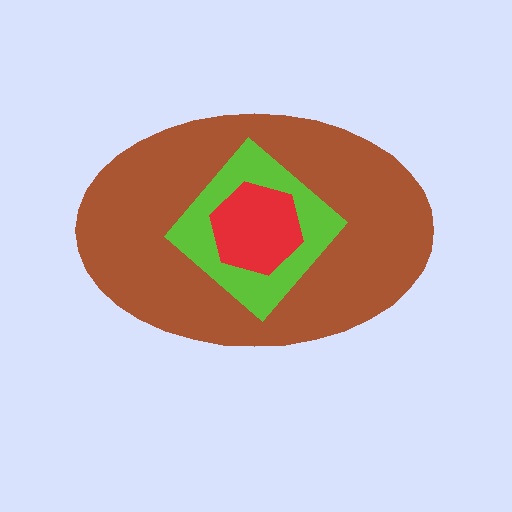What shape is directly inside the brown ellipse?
The lime diamond.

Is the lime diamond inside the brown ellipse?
Yes.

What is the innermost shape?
The red hexagon.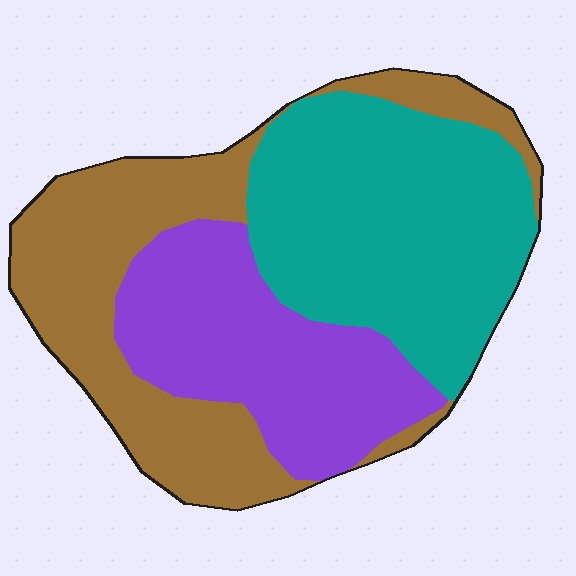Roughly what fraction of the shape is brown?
Brown takes up about one third (1/3) of the shape.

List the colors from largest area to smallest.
From largest to smallest: teal, brown, purple.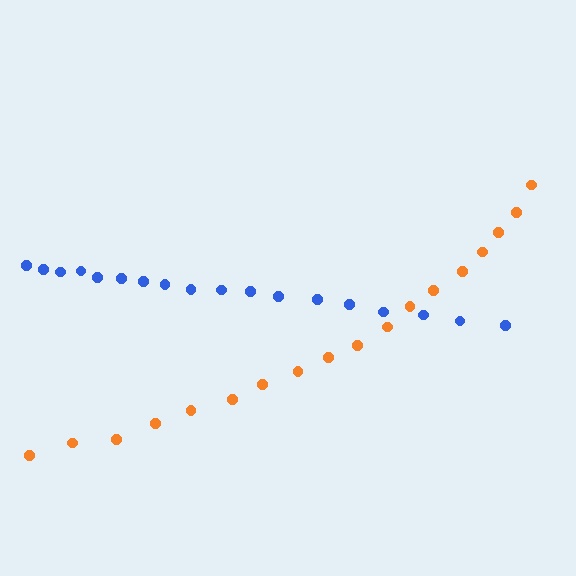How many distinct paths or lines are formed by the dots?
There are 2 distinct paths.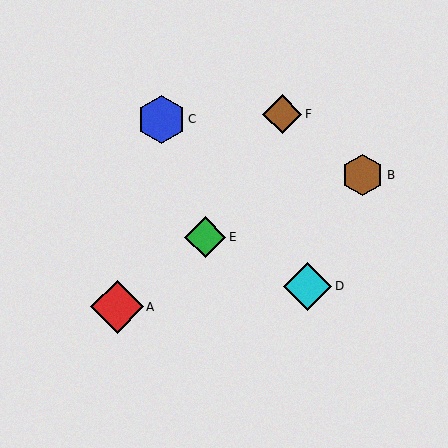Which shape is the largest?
The red diamond (labeled A) is the largest.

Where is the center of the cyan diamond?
The center of the cyan diamond is at (308, 286).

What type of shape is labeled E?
Shape E is a green diamond.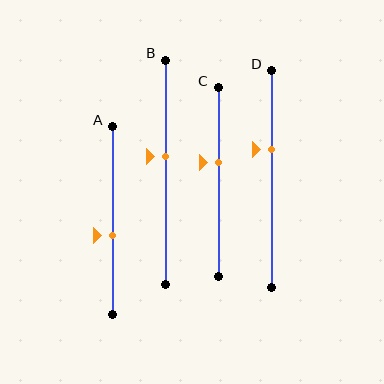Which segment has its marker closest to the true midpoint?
Segment B has its marker closest to the true midpoint.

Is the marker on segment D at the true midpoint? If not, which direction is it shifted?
No, the marker on segment D is shifted upward by about 14% of the segment length.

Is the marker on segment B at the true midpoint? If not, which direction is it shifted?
No, the marker on segment B is shifted upward by about 7% of the segment length.